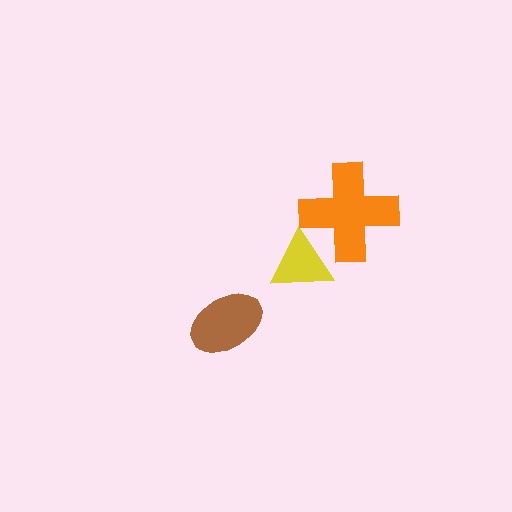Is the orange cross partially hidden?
No, no other shape covers it.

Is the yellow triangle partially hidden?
Yes, it is partially covered by another shape.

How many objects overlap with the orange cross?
1 object overlaps with the orange cross.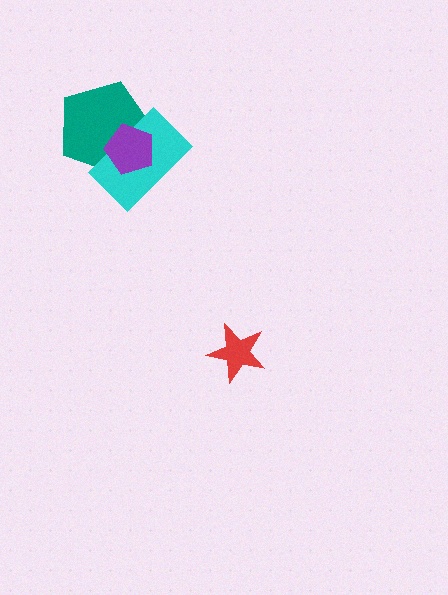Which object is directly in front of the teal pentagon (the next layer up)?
The cyan rectangle is directly in front of the teal pentagon.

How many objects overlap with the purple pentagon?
2 objects overlap with the purple pentagon.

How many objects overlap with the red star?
0 objects overlap with the red star.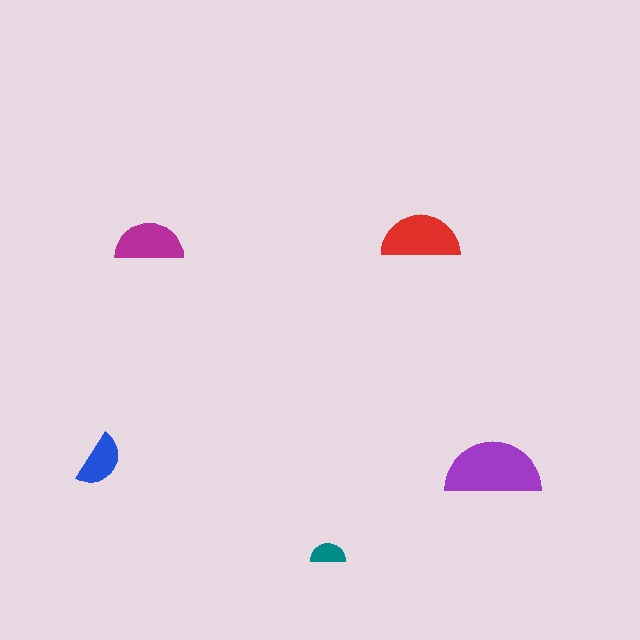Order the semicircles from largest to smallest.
the purple one, the red one, the magenta one, the blue one, the teal one.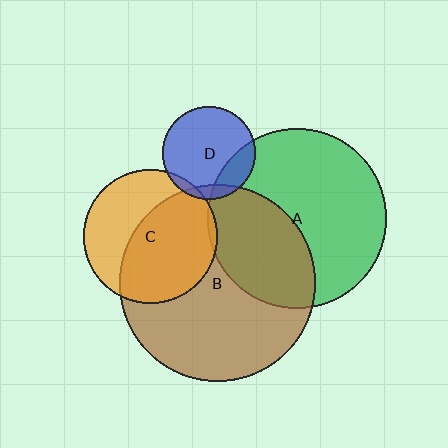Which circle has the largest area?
Circle B (brown).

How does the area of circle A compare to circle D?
Approximately 3.8 times.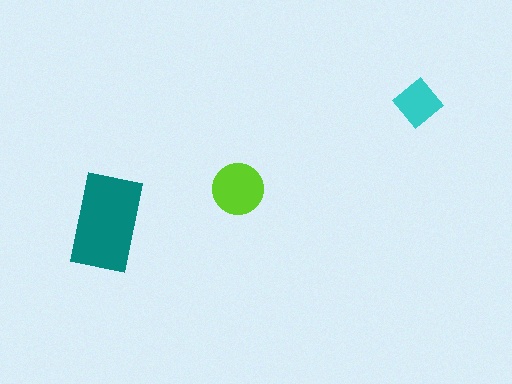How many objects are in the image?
There are 3 objects in the image.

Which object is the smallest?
The cyan diamond.